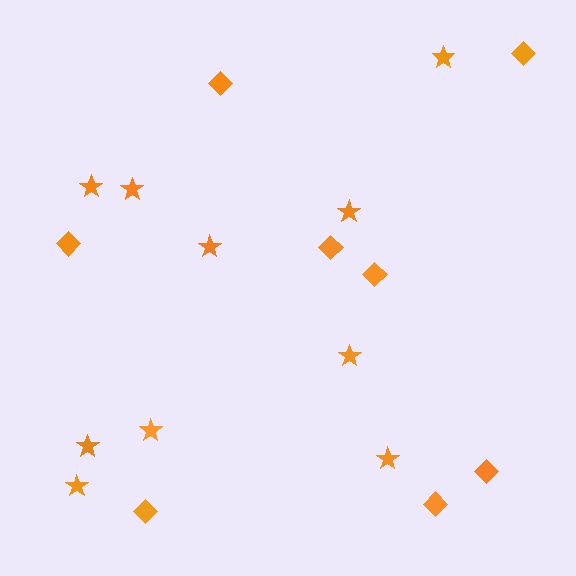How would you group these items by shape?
There are 2 groups: one group of diamonds (8) and one group of stars (10).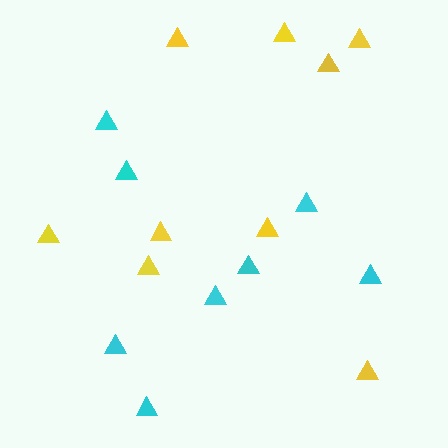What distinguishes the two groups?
There are 2 groups: one group of cyan triangles (8) and one group of yellow triangles (9).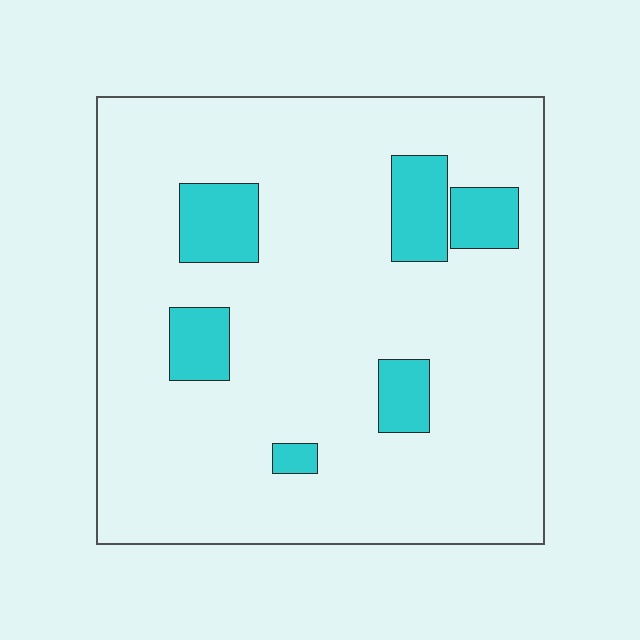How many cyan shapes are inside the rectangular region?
6.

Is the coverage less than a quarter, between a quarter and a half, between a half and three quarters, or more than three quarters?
Less than a quarter.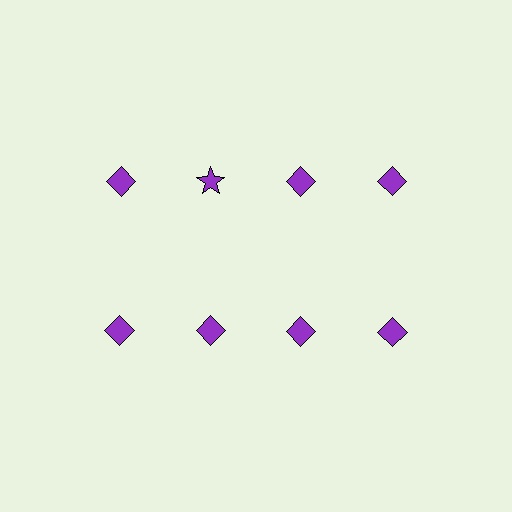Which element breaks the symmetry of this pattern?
The purple star in the top row, second from left column breaks the symmetry. All other shapes are purple diamonds.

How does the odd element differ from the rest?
It has a different shape: star instead of diamond.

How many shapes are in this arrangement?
There are 8 shapes arranged in a grid pattern.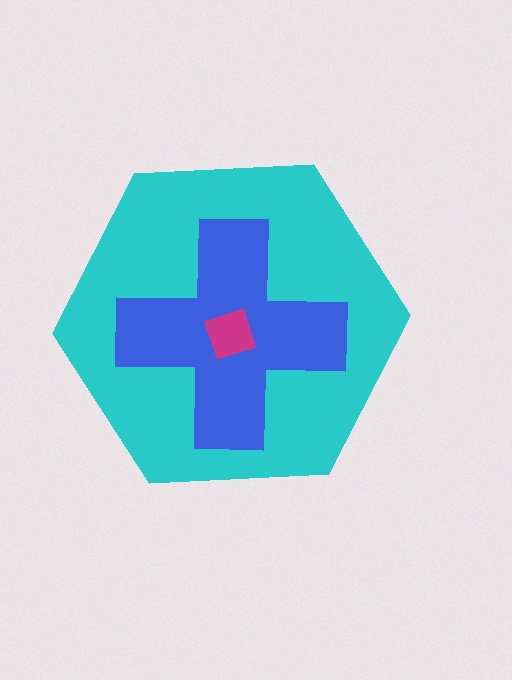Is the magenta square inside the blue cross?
Yes.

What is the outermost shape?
The cyan hexagon.